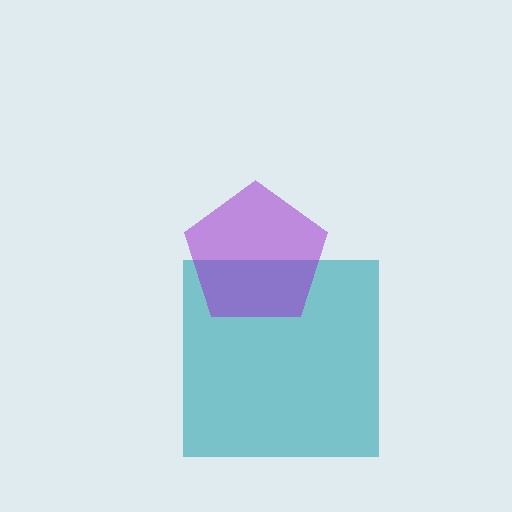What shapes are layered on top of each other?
The layered shapes are: a teal square, a purple pentagon.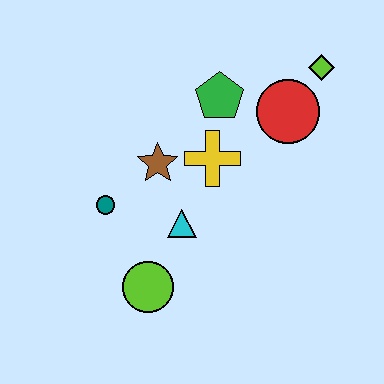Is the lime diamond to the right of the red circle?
Yes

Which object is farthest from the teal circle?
The lime diamond is farthest from the teal circle.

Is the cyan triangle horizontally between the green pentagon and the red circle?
No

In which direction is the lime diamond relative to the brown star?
The lime diamond is to the right of the brown star.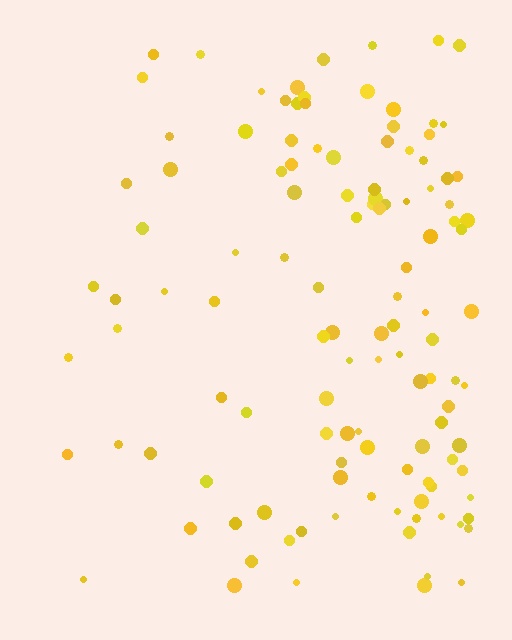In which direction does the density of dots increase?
From left to right, with the right side densest.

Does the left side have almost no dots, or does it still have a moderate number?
Still a moderate number, just noticeably fewer than the right.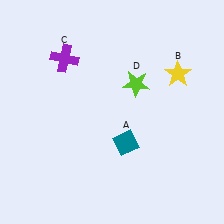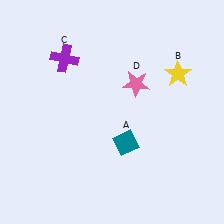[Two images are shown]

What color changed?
The star (D) changed from lime in Image 1 to pink in Image 2.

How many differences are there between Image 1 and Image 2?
There is 1 difference between the two images.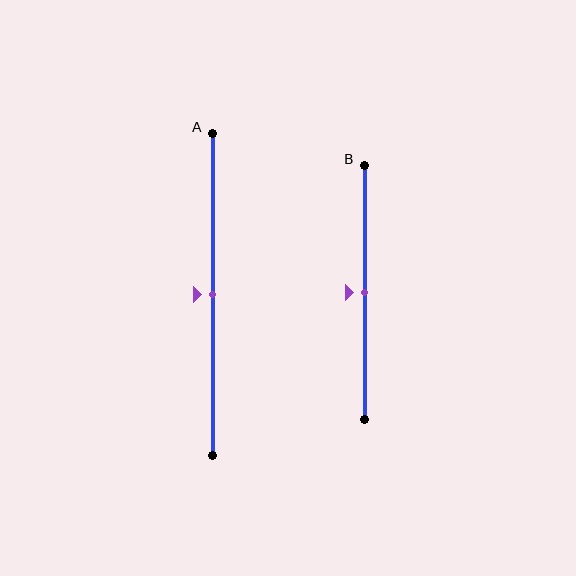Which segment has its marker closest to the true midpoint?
Segment A has its marker closest to the true midpoint.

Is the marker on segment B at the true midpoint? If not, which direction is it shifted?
Yes, the marker on segment B is at the true midpoint.